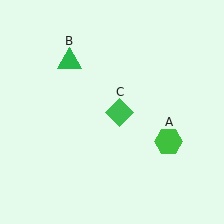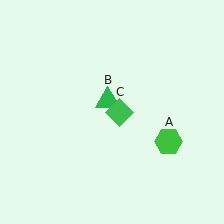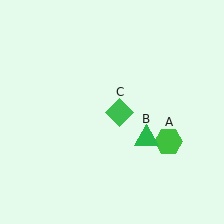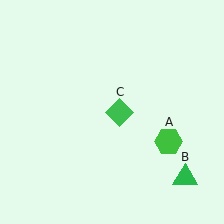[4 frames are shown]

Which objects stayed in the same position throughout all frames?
Green hexagon (object A) and green diamond (object C) remained stationary.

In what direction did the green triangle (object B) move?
The green triangle (object B) moved down and to the right.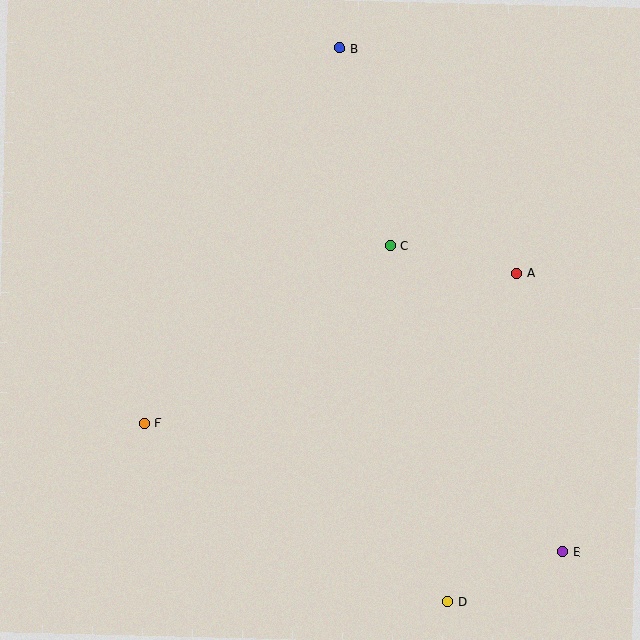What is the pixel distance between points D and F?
The distance between D and F is 352 pixels.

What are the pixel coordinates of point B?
Point B is at (339, 48).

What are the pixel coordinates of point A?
Point A is at (517, 273).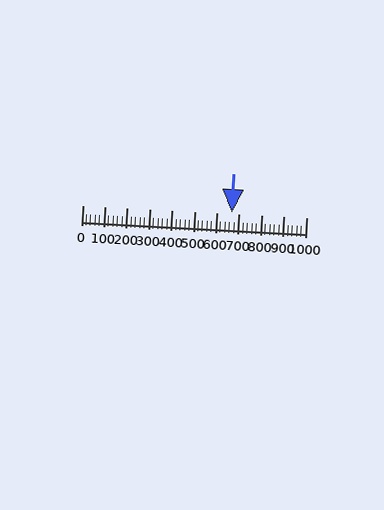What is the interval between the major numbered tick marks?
The major tick marks are spaced 100 units apart.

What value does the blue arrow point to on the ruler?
The blue arrow points to approximately 667.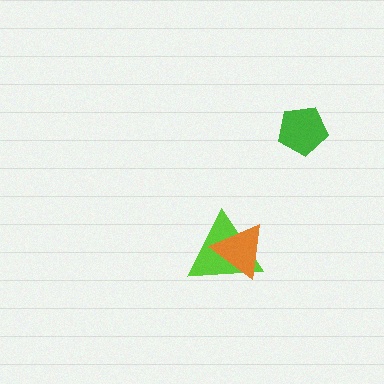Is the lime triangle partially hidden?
Yes, it is partially covered by another shape.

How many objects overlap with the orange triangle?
1 object overlaps with the orange triangle.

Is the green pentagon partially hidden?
No, no other shape covers it.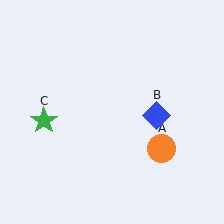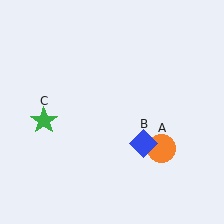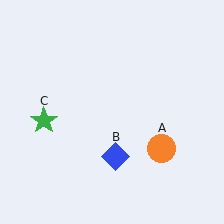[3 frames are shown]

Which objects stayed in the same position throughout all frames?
Orange circle (object A) and green star (object C) remained stationary.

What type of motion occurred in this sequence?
The blue diamond (object B) rotated clockwise around the center of the scene.